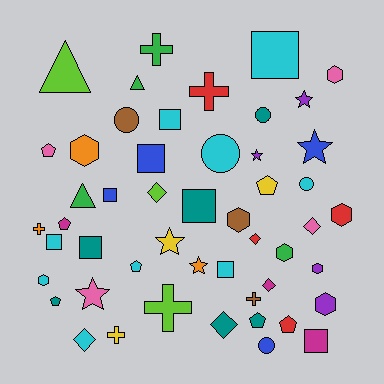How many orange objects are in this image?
There are 3 orange objects.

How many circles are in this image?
There are 5 circles.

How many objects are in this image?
There are 50 objects.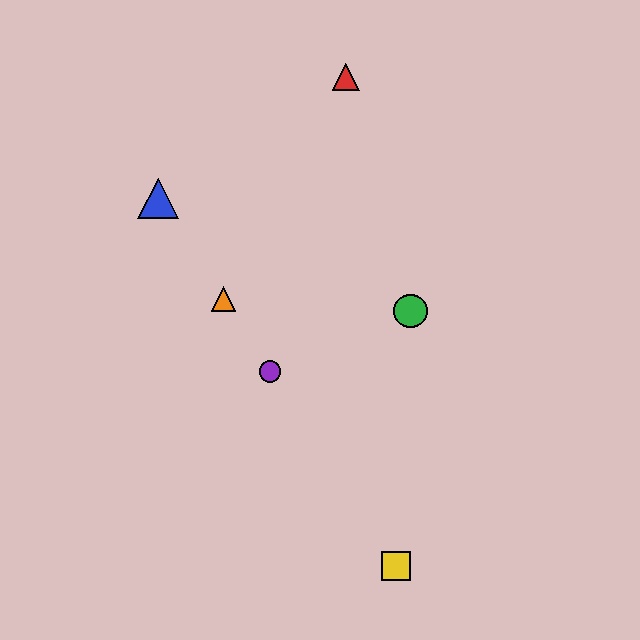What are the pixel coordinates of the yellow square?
The yellow square is at (396, 566).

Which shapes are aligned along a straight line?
The blue triangle, the yellow square, the purple circle, the orange triangle are aligned along a straight line.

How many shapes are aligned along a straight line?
4 shapes (the blue triangle, the yellow square, the purple circle, the orange triangle) are aligned along a straight line.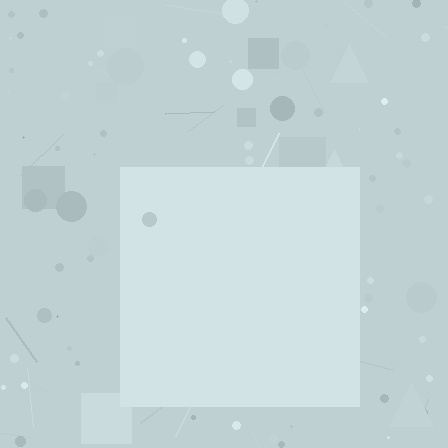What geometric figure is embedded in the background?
A square is embedded in the background.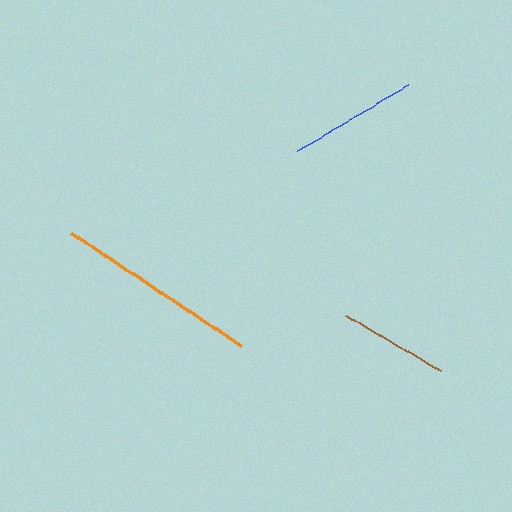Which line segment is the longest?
The orange line is the longest at approximately 204 pixels.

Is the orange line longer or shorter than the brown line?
The orange line is longer than the brown line.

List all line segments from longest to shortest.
From longest to shortest: orange, blue, brown.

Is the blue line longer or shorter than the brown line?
The blue line is longer than the brown line.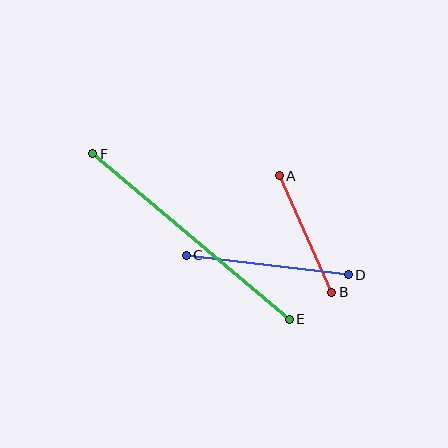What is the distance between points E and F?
The distance is approximately 257 pixels.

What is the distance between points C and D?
The distance is approximately 163 pixels.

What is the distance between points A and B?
The distance is approximately 128 pixels.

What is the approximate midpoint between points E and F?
The midpoint is at approximately (191, 236) pixels.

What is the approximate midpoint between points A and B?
The midpoint is at approximately (305, 234) pixels.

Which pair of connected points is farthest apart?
Points E and F are farthest apart.